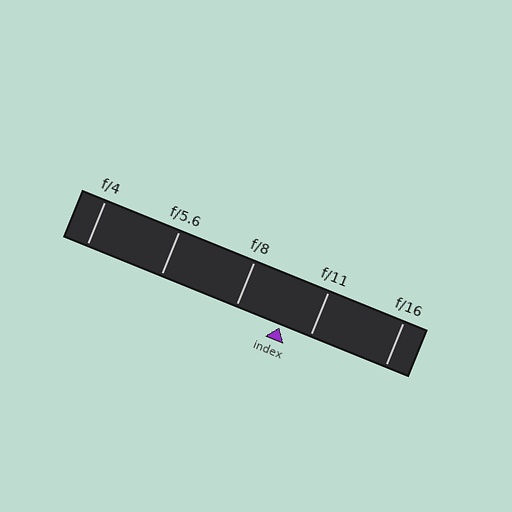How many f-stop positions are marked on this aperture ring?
There are 5 f-stop positions marked.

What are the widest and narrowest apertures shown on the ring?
The widest aperture shown is f/4 and the narrowest is f/16.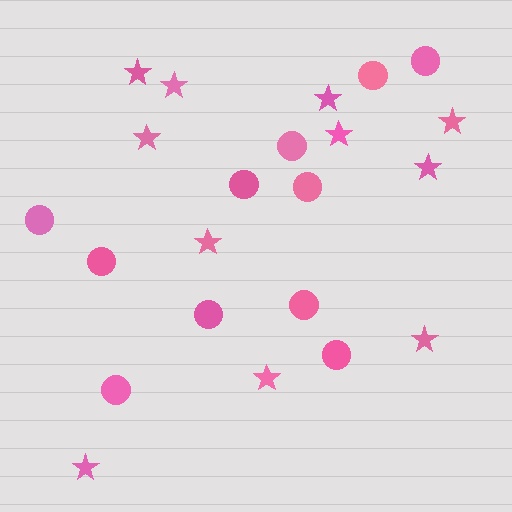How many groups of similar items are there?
There are 2 groups: one group of stars (11) and one group of circles (11).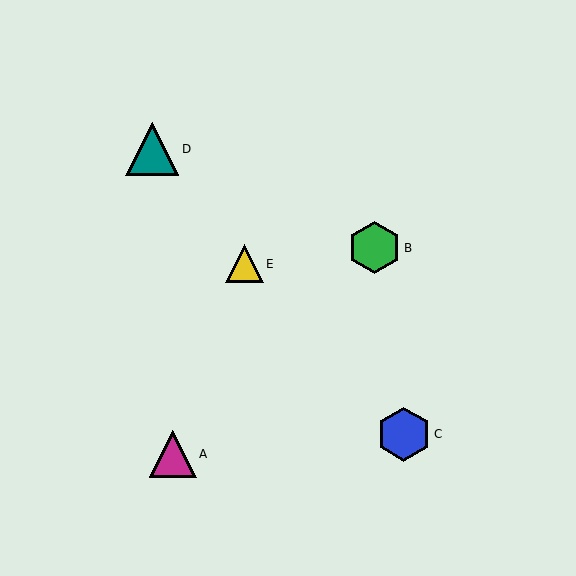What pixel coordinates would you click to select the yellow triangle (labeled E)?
Click at (244, 264) to select the yellow triangle E.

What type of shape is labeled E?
Shape E is a yellow triangle.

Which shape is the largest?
The blue hexagon (labeled C) is the largest.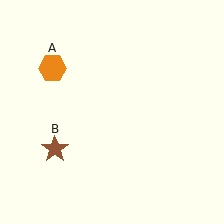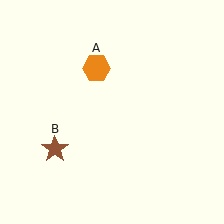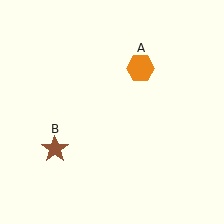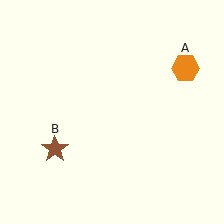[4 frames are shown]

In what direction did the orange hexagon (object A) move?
The orange hexagon (object A) moved right.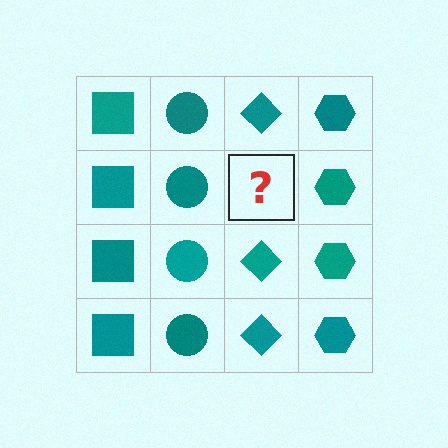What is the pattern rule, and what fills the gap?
The rule is that each column has a consistent shape. The gap should be filled with a teal diamond.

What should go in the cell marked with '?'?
The missing cell should contain a teal diamond.